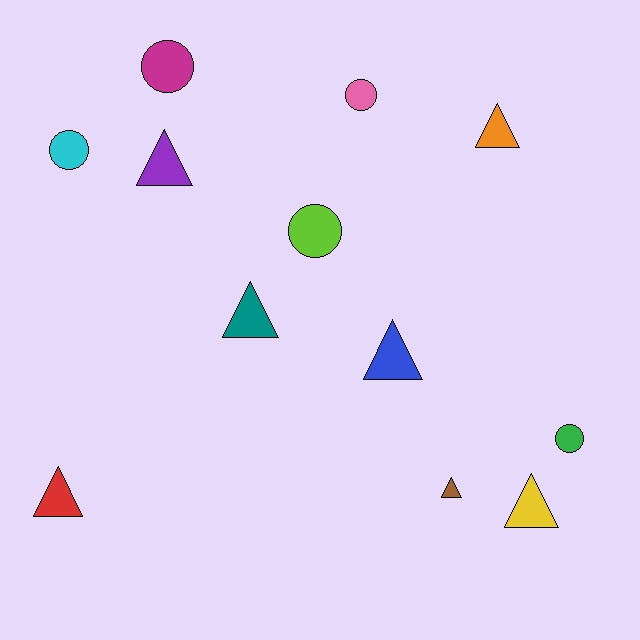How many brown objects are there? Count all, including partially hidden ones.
There is 1 brown object.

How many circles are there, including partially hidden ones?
There are 5 circles.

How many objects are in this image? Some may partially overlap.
There are 12 objects.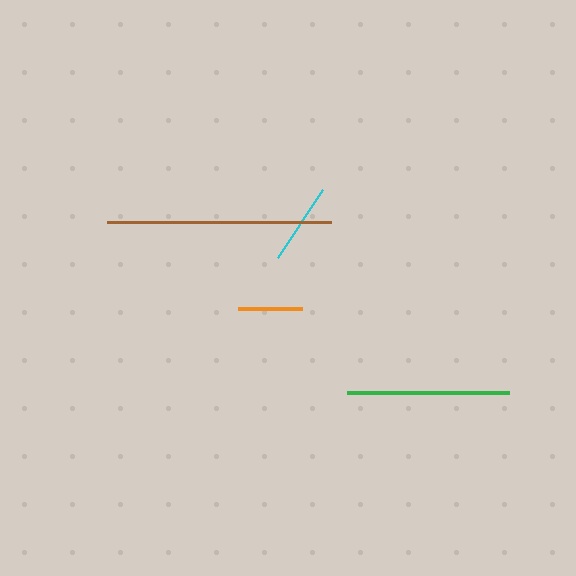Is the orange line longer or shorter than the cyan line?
The cyan line is longer than the orange line.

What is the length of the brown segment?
The brown segment is approximately 224 pixels long.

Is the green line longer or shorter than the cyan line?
The green line is longer than the cyan line.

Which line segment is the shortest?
The orange line is the shortest at approximately 64 pixels.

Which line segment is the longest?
The brown line is the longest at approximately 224 pixels.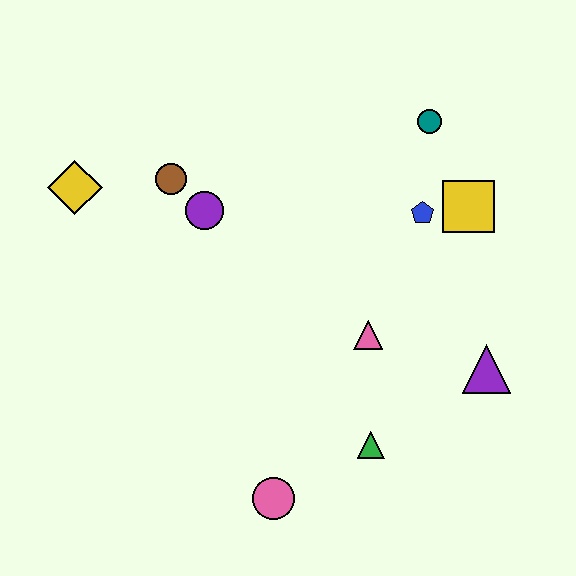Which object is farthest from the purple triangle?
The yellow diamond is farthest from the purple triangle.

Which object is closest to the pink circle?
The green triangle is closest to the pink circle.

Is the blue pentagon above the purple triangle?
Yes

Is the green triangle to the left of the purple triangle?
Yes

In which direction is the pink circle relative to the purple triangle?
The pink circle is to the left of the purple triangle.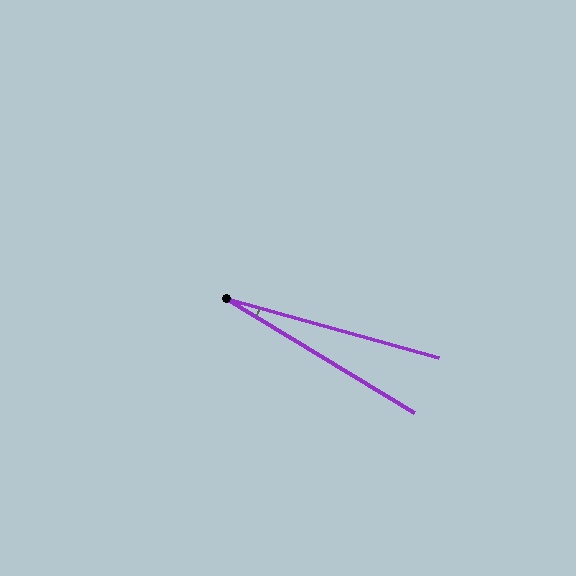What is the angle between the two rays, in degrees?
Approximately 16 degrees.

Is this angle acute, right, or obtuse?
It is acute.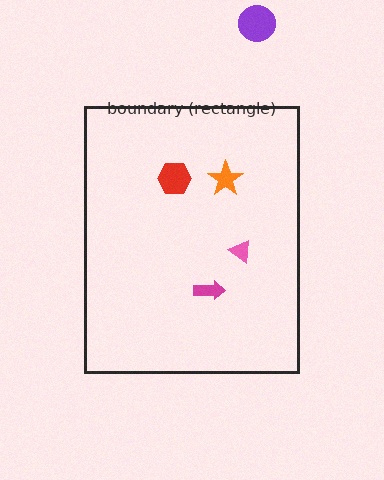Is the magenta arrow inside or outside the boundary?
Inside.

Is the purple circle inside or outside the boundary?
Outside.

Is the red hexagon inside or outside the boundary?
Inside.